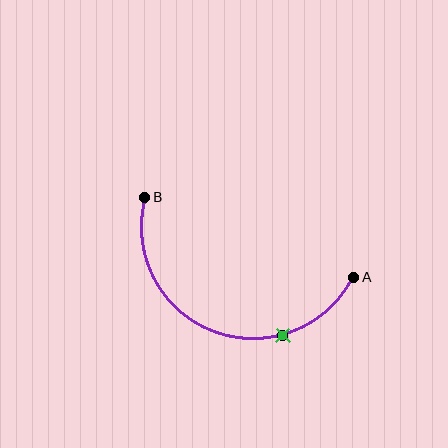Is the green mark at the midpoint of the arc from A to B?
No. The green mark lies on the arc but is closer to endpoint A. The arc midpoint would be at the point on the curve equidistant along the arc from both A and B.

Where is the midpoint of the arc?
The arc midpoint is the point on the curve farthest from the straight line joining A and B. It sits below that line.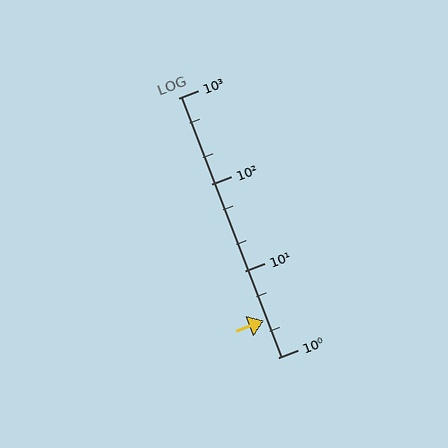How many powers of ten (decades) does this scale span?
The scale spans 3 decades, from 1 to 1000.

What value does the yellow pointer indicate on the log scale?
The pointer indicates approximately 2.7.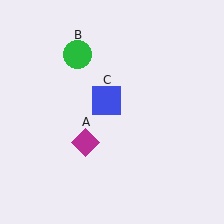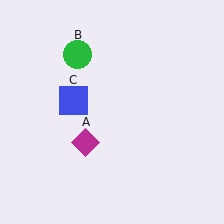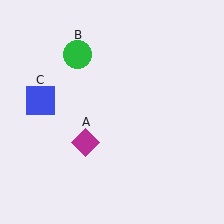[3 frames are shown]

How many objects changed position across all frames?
1 object changed position: blue square (object C).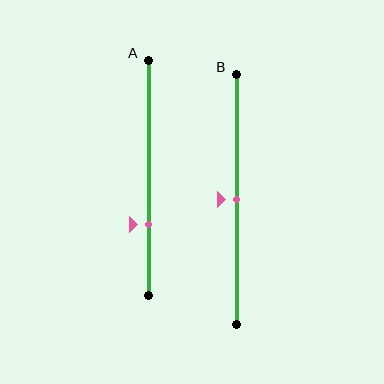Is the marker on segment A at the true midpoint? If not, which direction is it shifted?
No, the marker on segment A is shifted downward by about 20% of the segment length.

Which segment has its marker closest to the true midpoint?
Segment B has its marker closest to the true midpoint.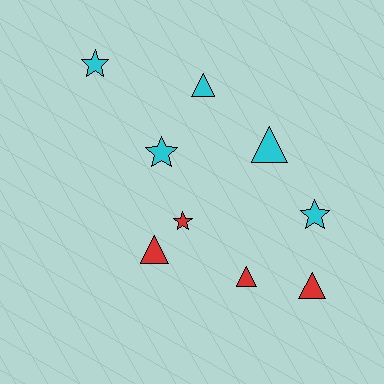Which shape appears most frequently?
Triangle, with 5 objects.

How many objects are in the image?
There are 9 objects.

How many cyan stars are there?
There are 3 cyan stars.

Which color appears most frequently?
Cyan, with 5 objects.